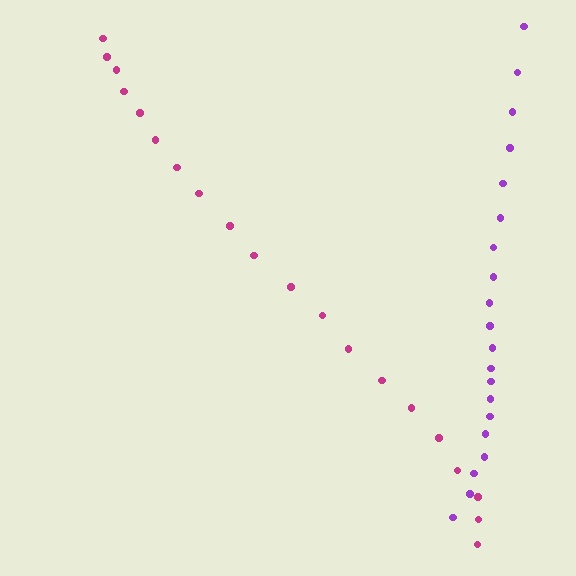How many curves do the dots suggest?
There are 2 distinct paths.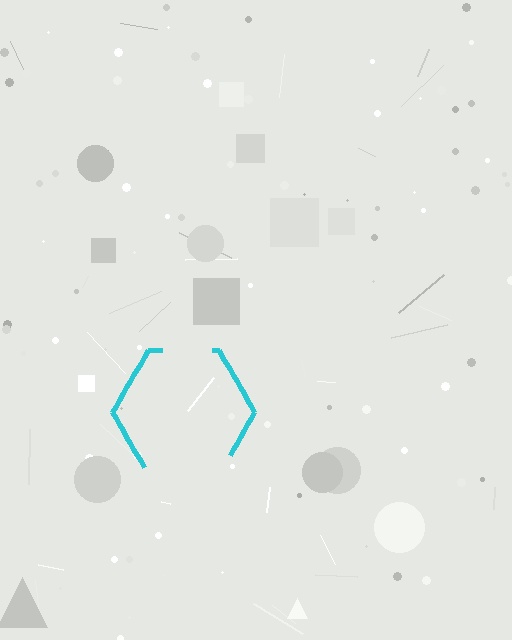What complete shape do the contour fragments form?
The contour fragments form a hexagon.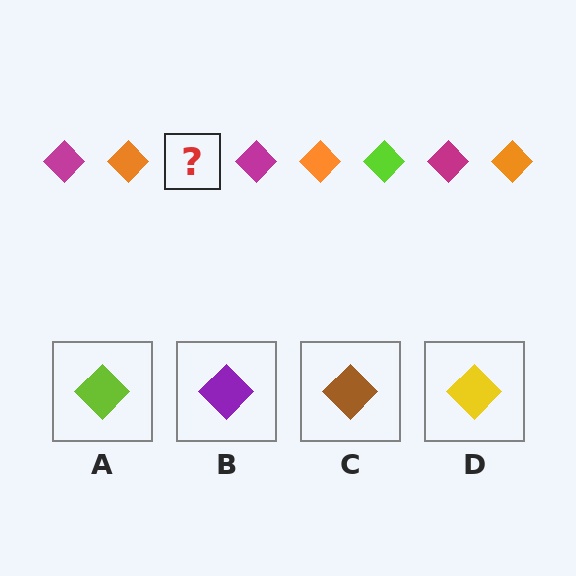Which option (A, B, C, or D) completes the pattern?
A.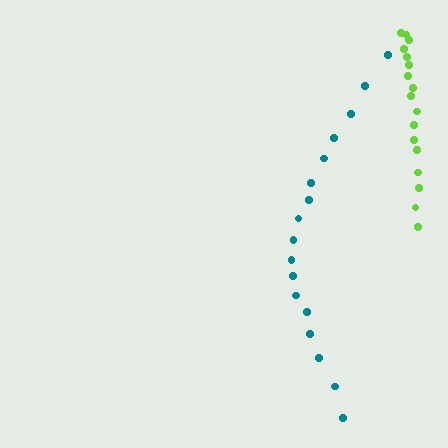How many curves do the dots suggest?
There are 2 distinct paths.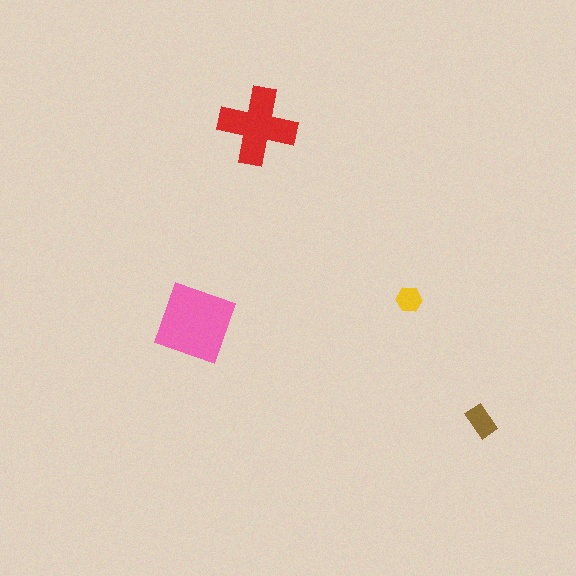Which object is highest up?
The red cross is topmost.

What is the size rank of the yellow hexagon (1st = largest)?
4th.